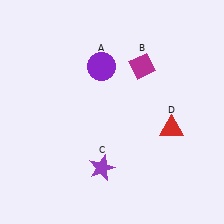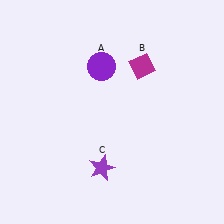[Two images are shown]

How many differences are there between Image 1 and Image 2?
There is 1 difference between the two images.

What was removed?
The red triangle (D) was removed in Image 2.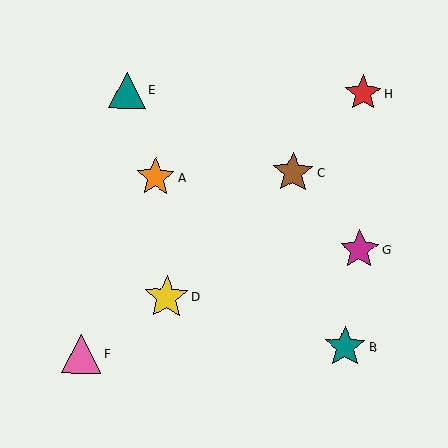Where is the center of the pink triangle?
The center of the pink triangle is at (81, 353).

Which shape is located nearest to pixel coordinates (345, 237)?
The magenta star (labeled G) at (359, 250) is nearest to that location.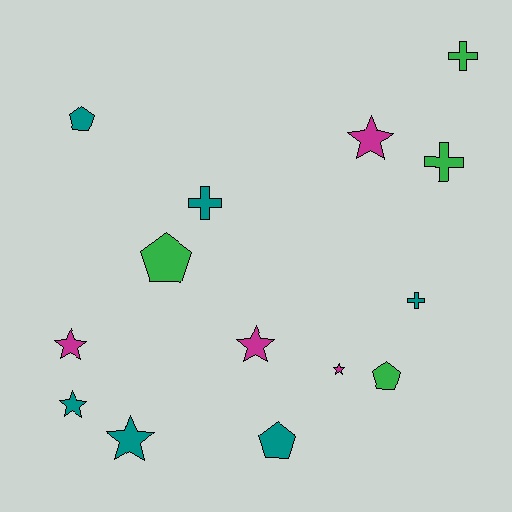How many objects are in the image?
There are 14 objects.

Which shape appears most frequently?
Star, with 6 objects.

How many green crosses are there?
There are 2 green crosses.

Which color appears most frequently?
Teal, with 6 objects.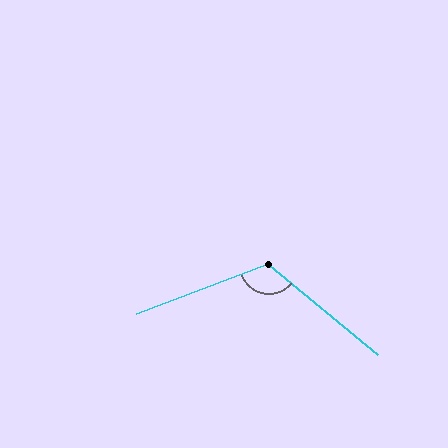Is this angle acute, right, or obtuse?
It is obtuse.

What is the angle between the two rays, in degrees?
Approximately 120 degrees.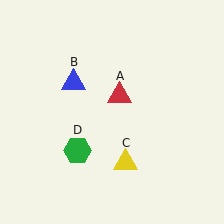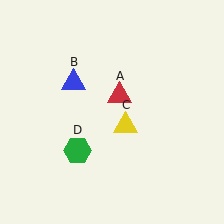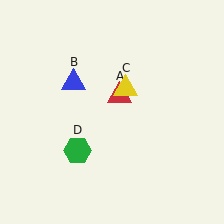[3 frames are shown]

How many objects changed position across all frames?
1 object changed position: yellow triangle (object C).